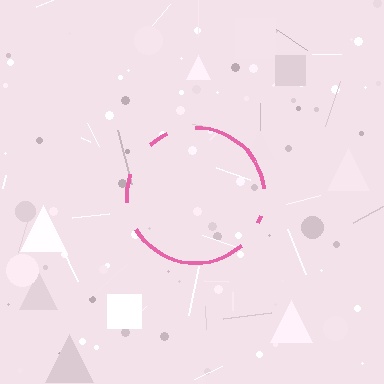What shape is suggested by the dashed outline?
The dashed outline suggests a circle.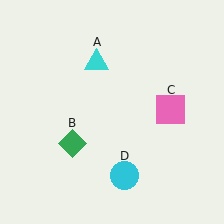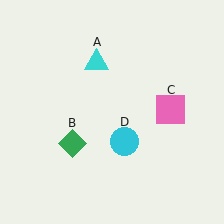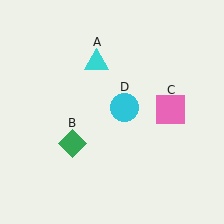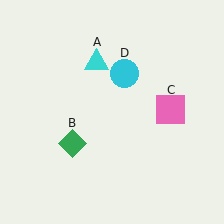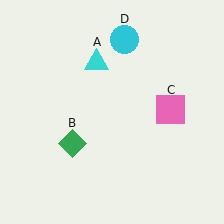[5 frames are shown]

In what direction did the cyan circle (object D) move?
The cyan circle (object D) moved up.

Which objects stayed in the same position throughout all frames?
Cyan triangle (object A) and green diamond (object B) and pink square (object C) remained stationary.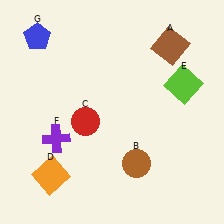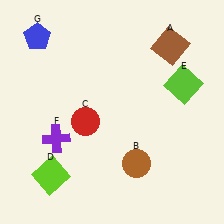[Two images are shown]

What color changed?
The square (D) changed from orange in Image 1 to lime in Image 2.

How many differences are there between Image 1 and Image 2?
There is 1 difference between the two images.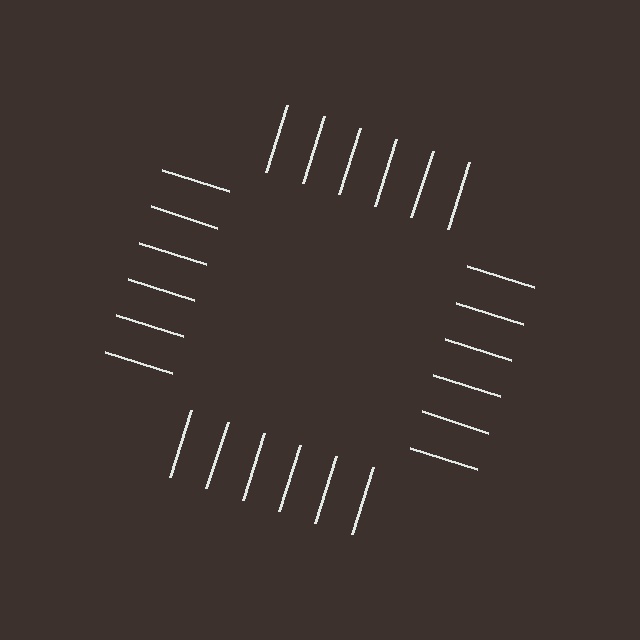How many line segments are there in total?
24 — 6 along each of the 4 edges.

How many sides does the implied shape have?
4 sides — the line-ends trace a square.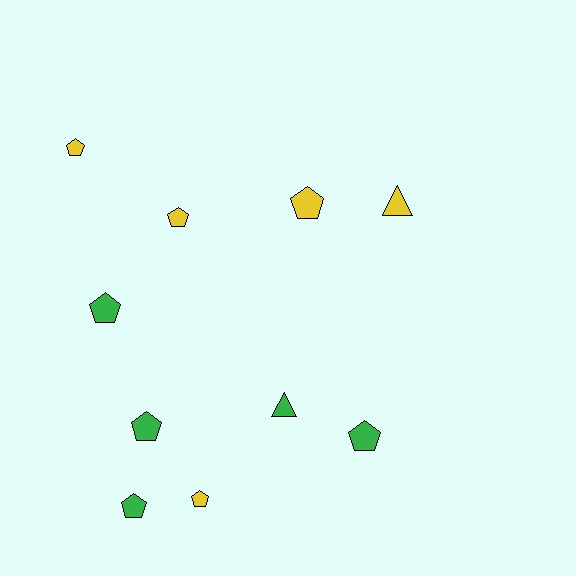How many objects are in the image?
There are 10 objects.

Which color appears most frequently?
Green, with 5 objects.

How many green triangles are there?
There is 1 green triangle.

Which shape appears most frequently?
Pentagon, with 8 objects.